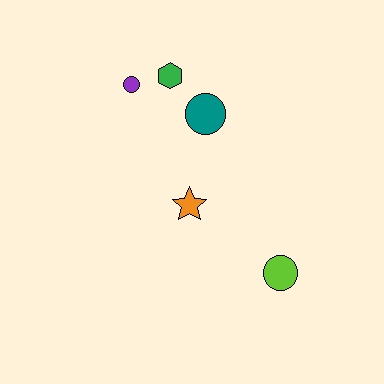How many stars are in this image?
There is 1 star.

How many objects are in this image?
There are 5 objects.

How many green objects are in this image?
There is 1 green object.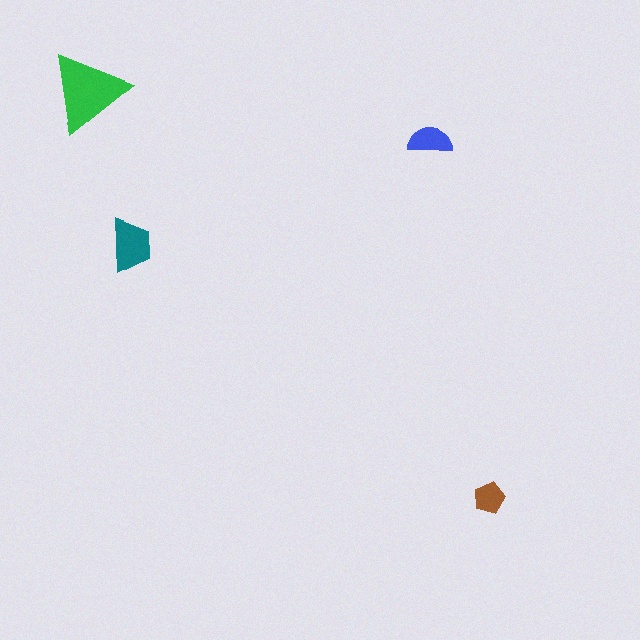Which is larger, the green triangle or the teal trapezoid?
The green triangle.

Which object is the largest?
The green triangle.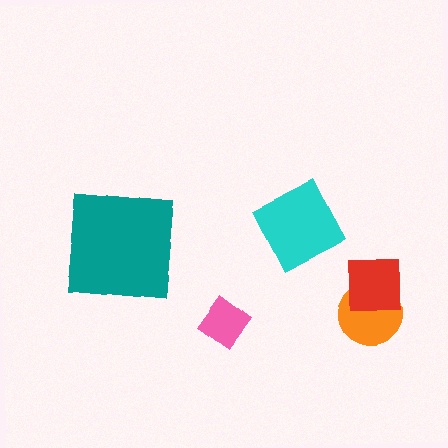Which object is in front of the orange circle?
The red square is in front of the orange circle.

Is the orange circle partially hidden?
Yes, it is partially covered by another shape.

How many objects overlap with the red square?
1 object overlaps with the red square.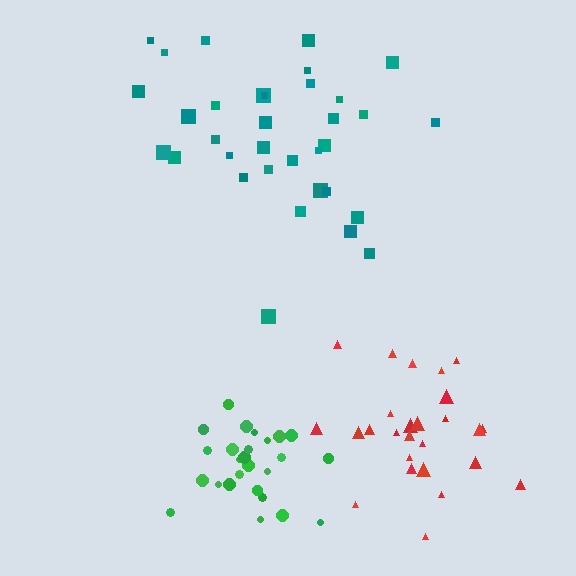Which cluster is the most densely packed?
Green.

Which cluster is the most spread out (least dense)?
Teal.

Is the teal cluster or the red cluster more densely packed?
Red.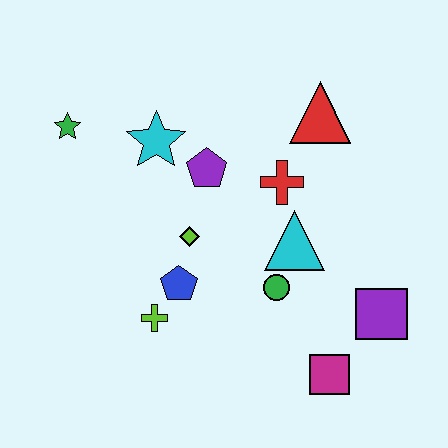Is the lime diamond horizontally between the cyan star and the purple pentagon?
Yes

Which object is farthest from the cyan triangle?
The green star is farthest from the cyan triangle.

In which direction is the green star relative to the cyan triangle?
The green star is to the left of the cyan triangle.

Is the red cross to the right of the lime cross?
Yes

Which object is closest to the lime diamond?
The blue pentagon is closest to the lime diamond.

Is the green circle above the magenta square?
Yes